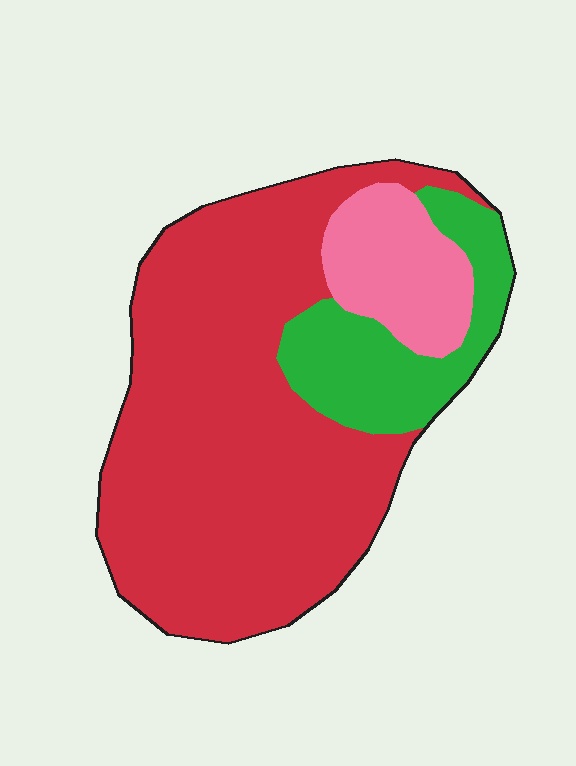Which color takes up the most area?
Red, at roughly 70%.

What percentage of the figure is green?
Green takes up about one sixth (1/6) of the figure.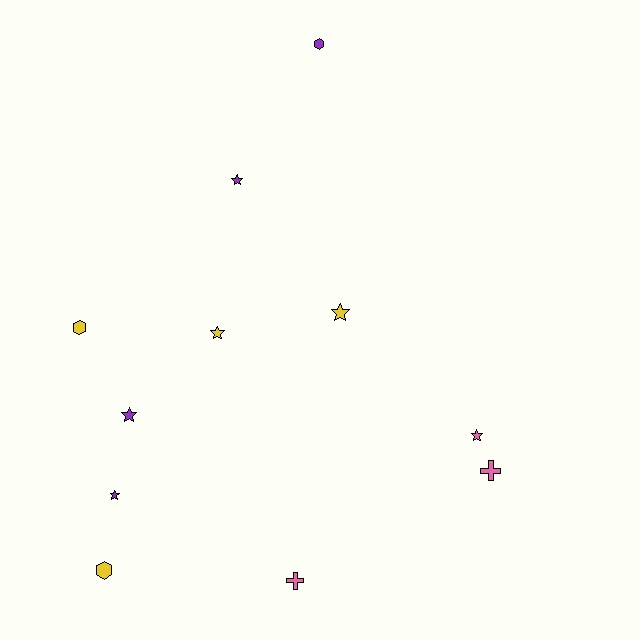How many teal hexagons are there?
There are no teal hexagons.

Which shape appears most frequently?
Star, with 6 objects.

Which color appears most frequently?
Yellow, with 4 objects.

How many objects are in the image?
There are 11 objects.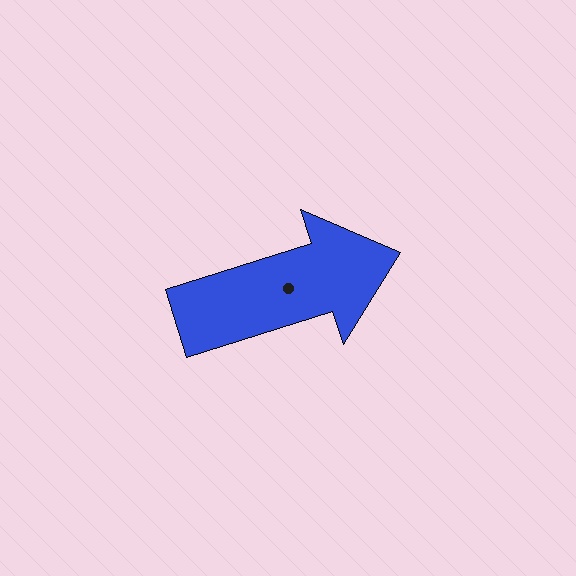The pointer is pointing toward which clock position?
Roughly 2 o'clock.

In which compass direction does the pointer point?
East.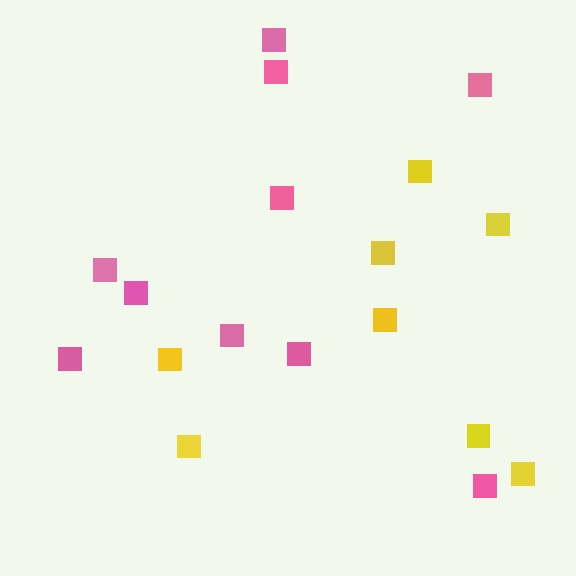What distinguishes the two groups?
There are 2 groups: one group of pink squares (10) and one group of yellow squares (8).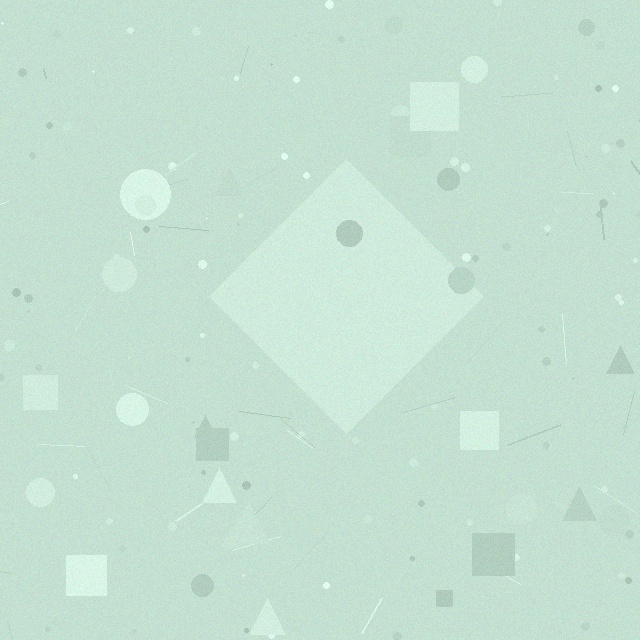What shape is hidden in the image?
A diamond is hidden in the image.